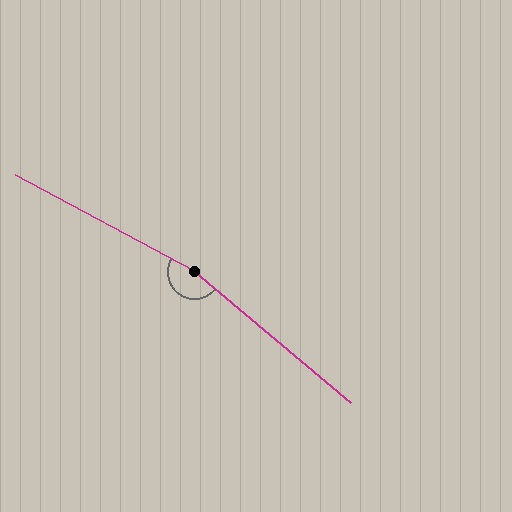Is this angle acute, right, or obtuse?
It is obtuse.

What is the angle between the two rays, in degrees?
Approximately 168 degrees.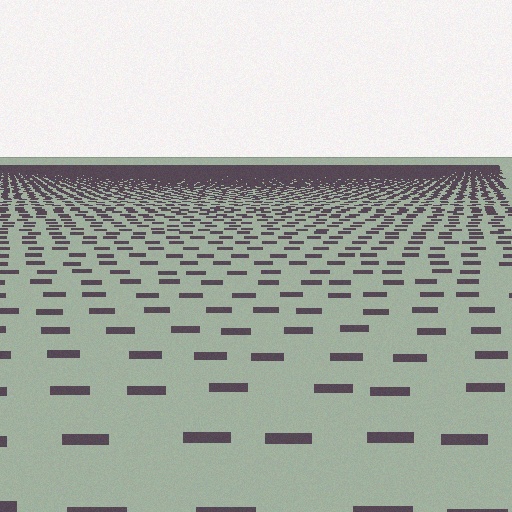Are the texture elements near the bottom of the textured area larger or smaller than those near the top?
Larger. Near the bottom, elements are closer to the viewer and appear at a bigger on-screen size.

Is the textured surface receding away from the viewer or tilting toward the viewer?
The surface is receding away from the viewer. Texture elements get smaller and denser toward the top.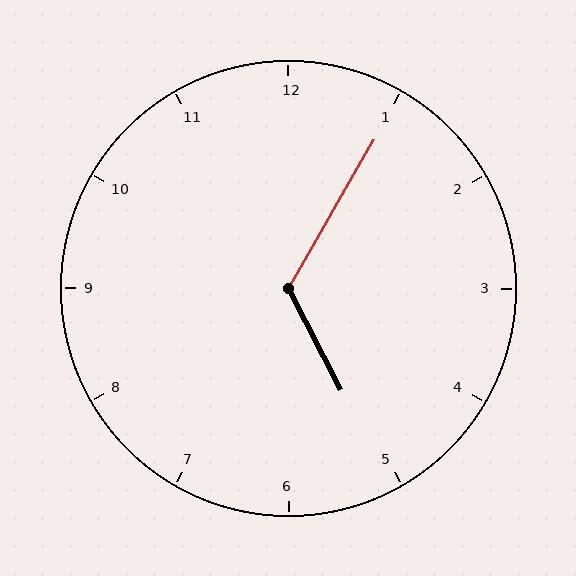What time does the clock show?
5:05.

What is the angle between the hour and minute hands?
Approximately 122 degrees.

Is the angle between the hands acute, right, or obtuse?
It is obtuse.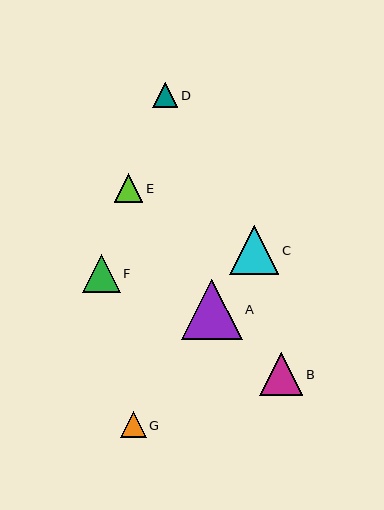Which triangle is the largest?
Triangle A is the largest with a size of approximately 60 pixels.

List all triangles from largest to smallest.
From largest to smallest: A, C, B, F, E, G, D.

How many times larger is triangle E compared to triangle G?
Triangle E is approximately 1.1 times the size of triangle G.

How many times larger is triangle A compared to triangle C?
Triangle A is approximately 1.2 times the size of triangle C.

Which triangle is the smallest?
Triangle D is the smallest with a size of approximately 25 pixels.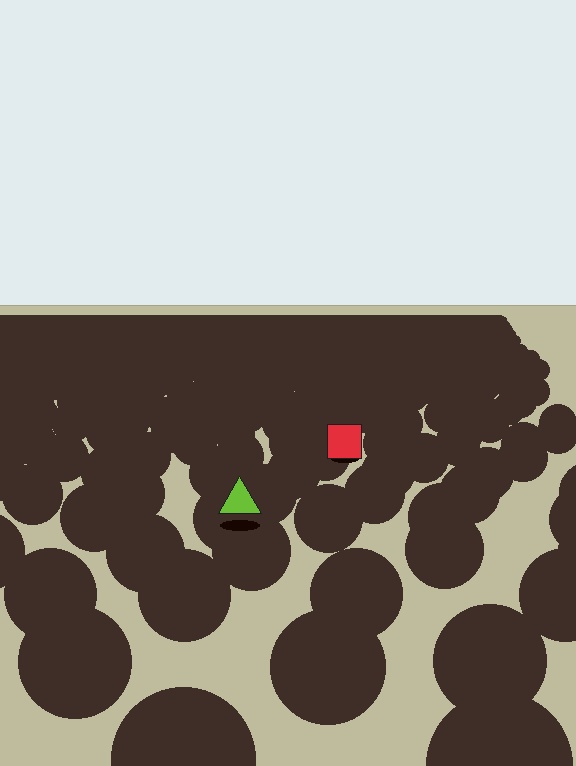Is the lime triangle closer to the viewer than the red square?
Yes. The lime triangle is closer — you can tell from the texture gradient: the ground texture is coarser near it.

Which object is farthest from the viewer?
The red square is farthest from the viewer. It appears smaller and the ground texture around it is denser.